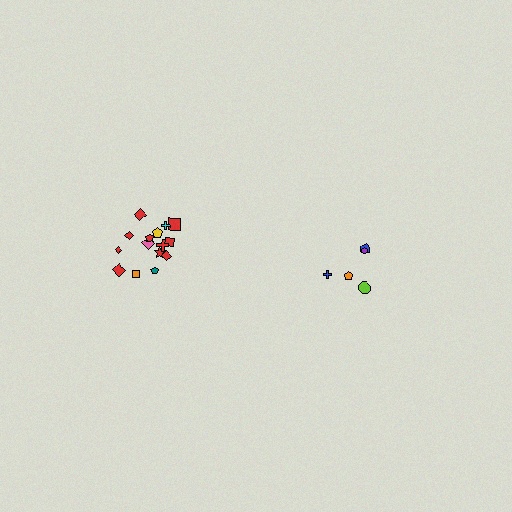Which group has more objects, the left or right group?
The left group.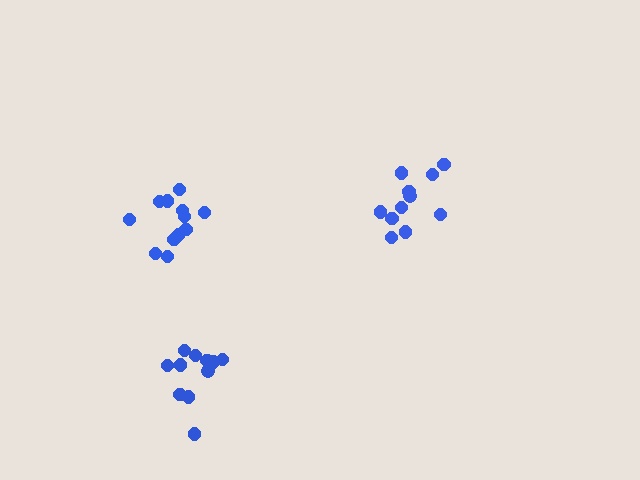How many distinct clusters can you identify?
There are 3 distinct clusters.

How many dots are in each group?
Group 1: 11 dots, Group 2: 12 dots, Group 3: 12 dots (35 total).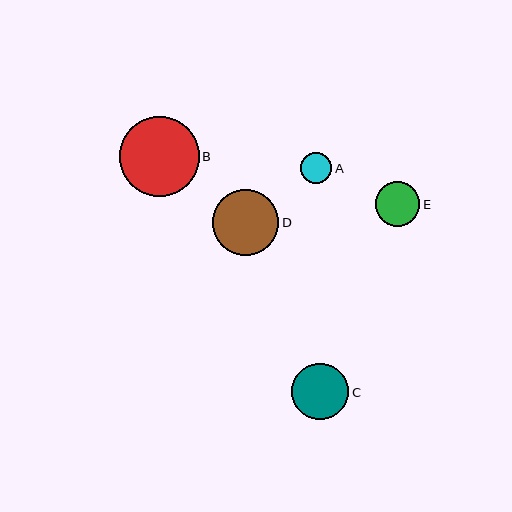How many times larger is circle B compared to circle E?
Circle B is approximately 1.8 times the size of circle E.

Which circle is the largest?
Circle B is the largest with a size of approximately 80 pixels.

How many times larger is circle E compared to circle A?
Circle E is approximately 1.4 times the size of circle A.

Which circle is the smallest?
Circle A is the smallest with a size of approximately 31 pixels.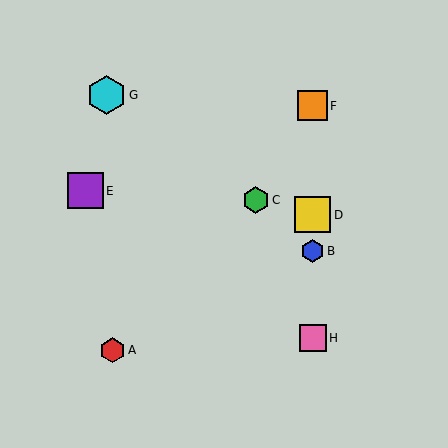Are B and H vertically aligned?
Yes, both are at x≈313.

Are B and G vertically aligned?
No, B is at x≈313 and G is at x≈107.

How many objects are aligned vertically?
4 objects (B, D, F, H) are aligned vertically.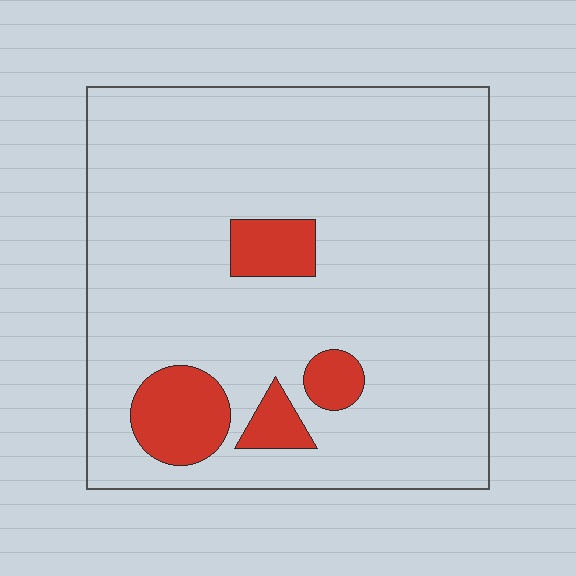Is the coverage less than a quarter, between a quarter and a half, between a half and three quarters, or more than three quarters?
Less than a quarter.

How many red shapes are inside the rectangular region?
4.